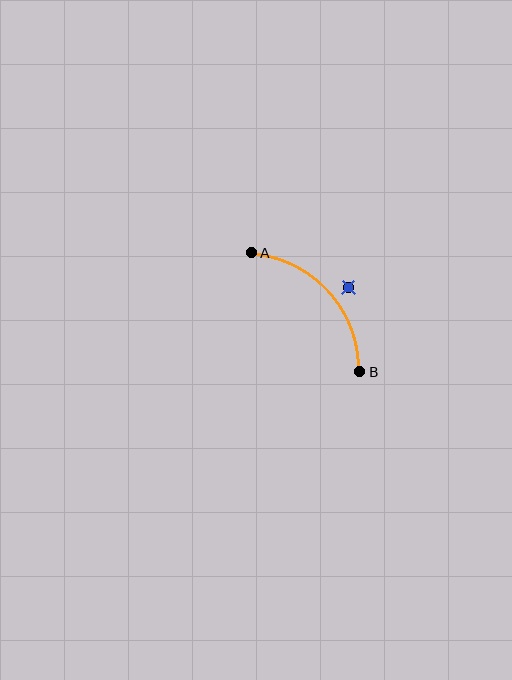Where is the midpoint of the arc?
The arc midpoint is the point on the curve farthest from the straight line joining A and B. It sits above and to the right of that line.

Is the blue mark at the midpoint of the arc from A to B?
No — the blue mark does not lie on the arc at all. It sits slightly outside the curve.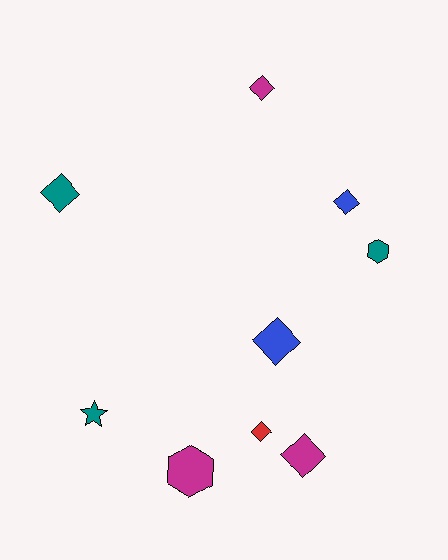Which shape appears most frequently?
Diamond, with 6 objects.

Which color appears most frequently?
Teal, with 3 objects.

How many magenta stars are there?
There are no magenta stars.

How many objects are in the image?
There are 9 objects.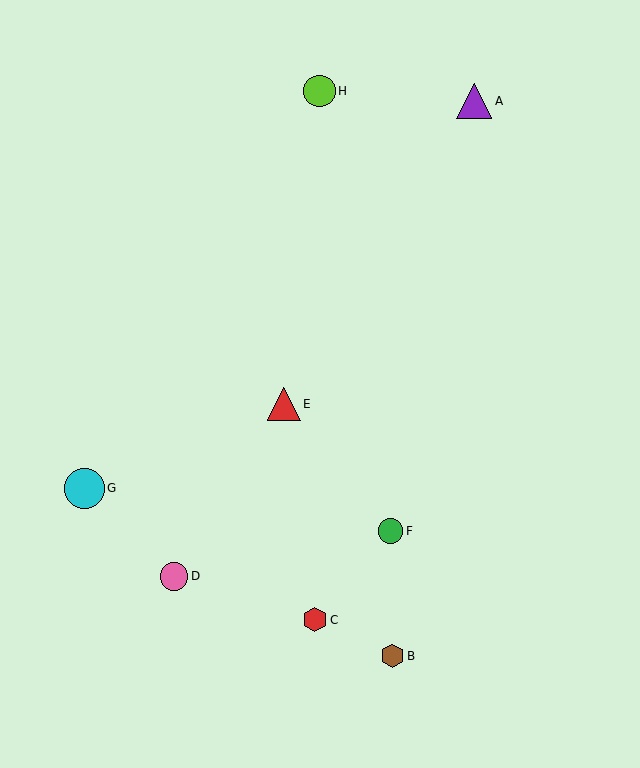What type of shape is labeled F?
Shape F is a green circle.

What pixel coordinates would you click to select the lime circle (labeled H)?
Click at (319, 91) to select the lime circle H.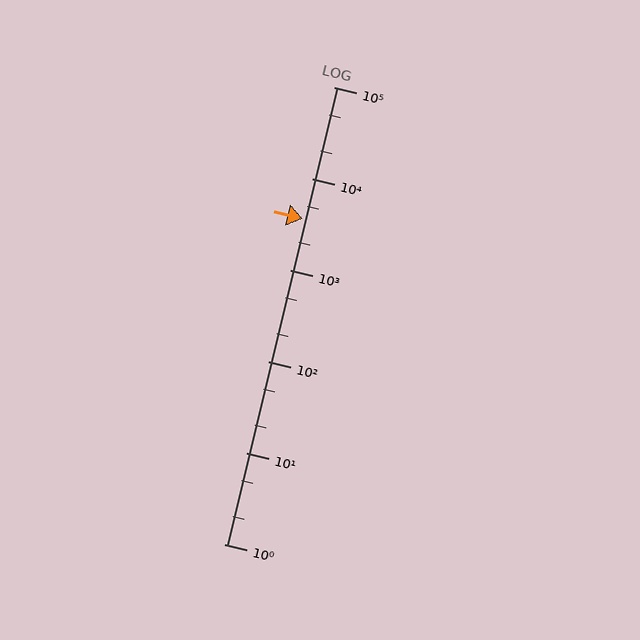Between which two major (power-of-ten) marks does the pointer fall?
The pointer is between 1000 and 10000.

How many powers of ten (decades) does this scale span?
The scale spans 5 decades, from 1 to 100000.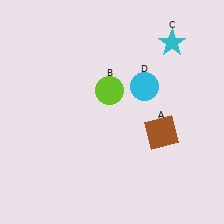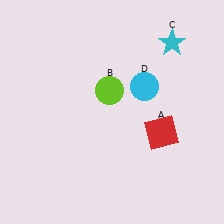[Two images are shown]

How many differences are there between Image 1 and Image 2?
There is 1 difference between the two images.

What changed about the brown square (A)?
In Image 1, A is brown. In Image 2, it changed to red.